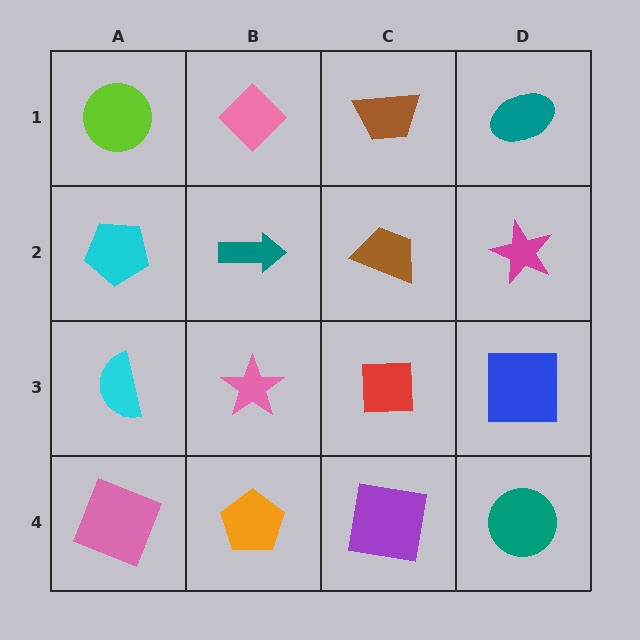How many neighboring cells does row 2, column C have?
4.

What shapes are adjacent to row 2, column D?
A teal ellipse (row 1, column D), a blue square (row 3, column D), a brown trapezoid (row 2, column C).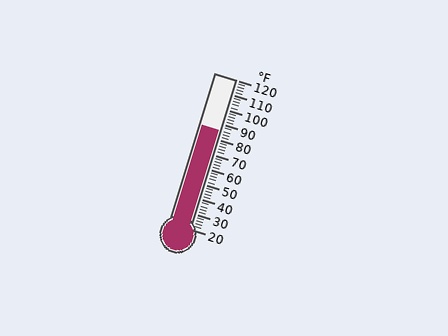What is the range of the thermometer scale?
The thermometer scale ranges from 20°F to 120°F.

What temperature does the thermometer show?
The thermometer shows approximately 86°F.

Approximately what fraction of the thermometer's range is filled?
The thermometer is filled to approximately 65% of its range.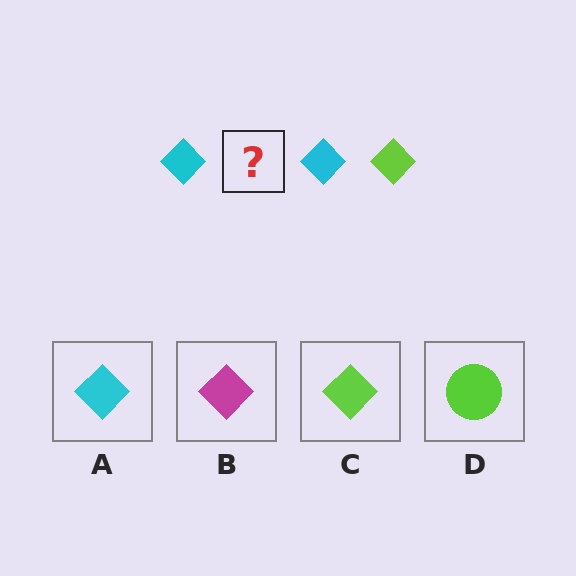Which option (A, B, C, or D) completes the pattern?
C.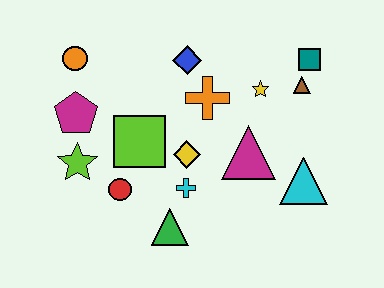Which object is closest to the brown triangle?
The teal square is closest to the brown triangle.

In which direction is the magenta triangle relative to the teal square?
The magenta triangle is below the teal square.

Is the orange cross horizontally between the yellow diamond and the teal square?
Yes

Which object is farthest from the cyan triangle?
The orange circle is farthest from the cyan triangle.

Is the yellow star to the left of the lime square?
No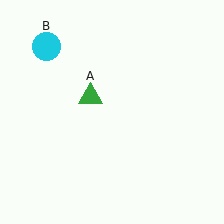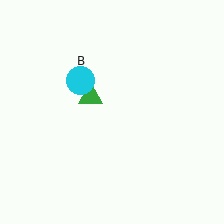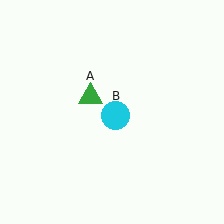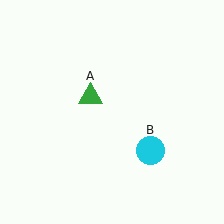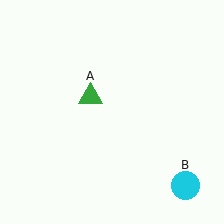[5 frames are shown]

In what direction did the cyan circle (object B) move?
The cyan circle (object B) moved down and to the right.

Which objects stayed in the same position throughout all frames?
Green triangle (object A) remained stationary.